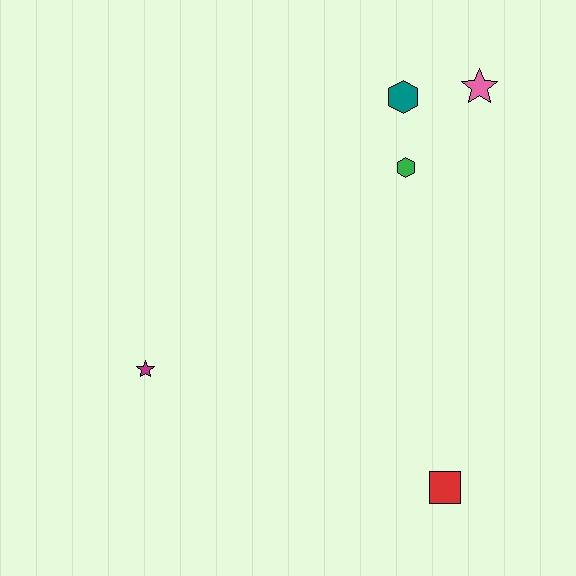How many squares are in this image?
There is 1 square.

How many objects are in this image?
There are 5 objects.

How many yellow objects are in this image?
There are no yellow objects.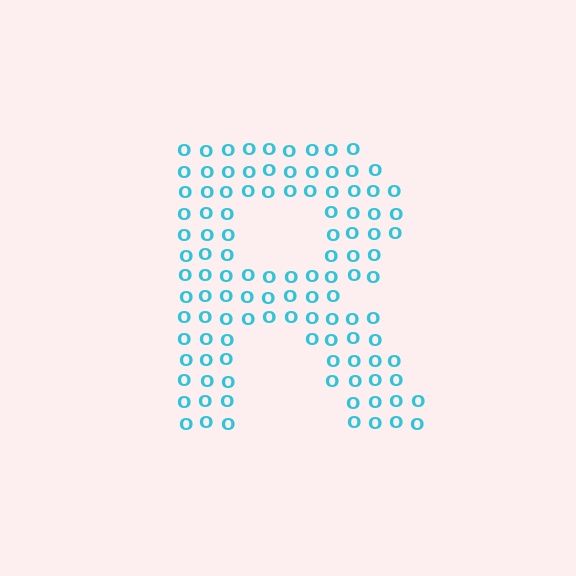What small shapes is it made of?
It is made of small letter O's.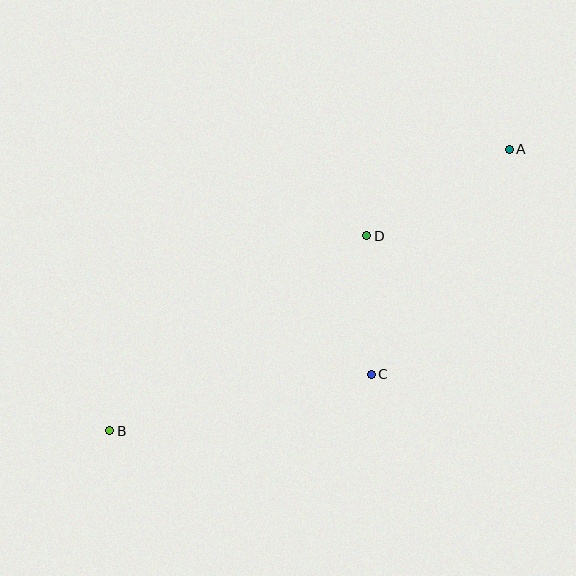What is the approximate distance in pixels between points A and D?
The distance between A and D is approximately 167 pixels.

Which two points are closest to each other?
Points C and D are closest to each other.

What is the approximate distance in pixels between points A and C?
The distance between A and C is approximately 264 pixels.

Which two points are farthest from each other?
Points A and B are farthest from each other.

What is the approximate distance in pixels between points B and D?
The distance between B and D is approximately 322 pixels.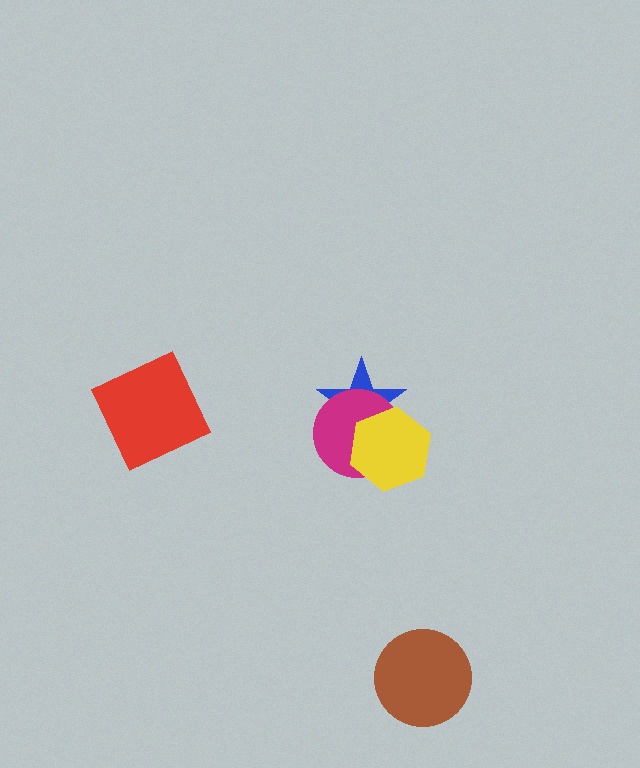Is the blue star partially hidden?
Yes, it is partially covered by another shape.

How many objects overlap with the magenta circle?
2 objects overlap with the magenta circle.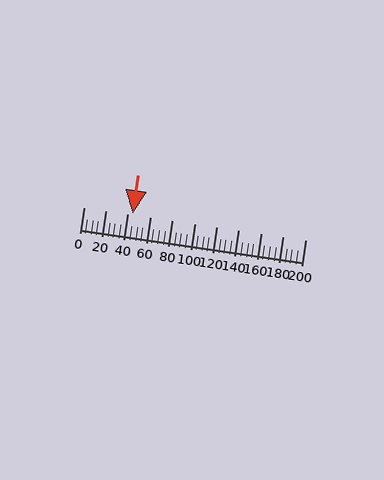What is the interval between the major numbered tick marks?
The major tick marks are spaced 20 units apart.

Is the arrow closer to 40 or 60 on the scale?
The arrow is closer to 40.